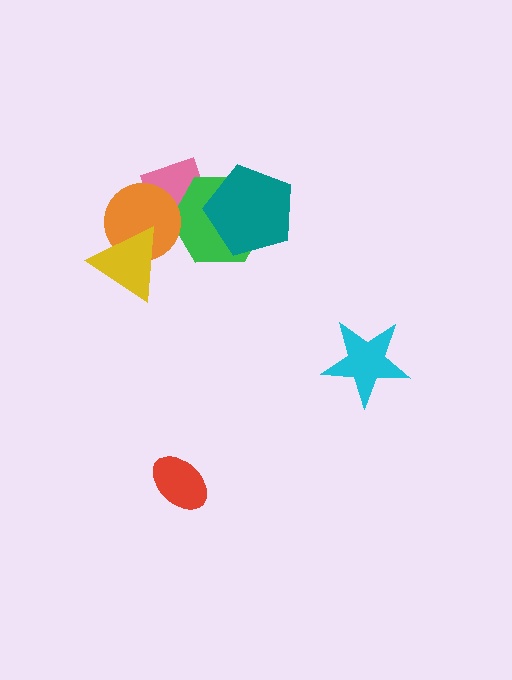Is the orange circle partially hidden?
Yes, it is partially covered by another shape.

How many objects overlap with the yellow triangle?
1 object overlaps with the yellow triangle.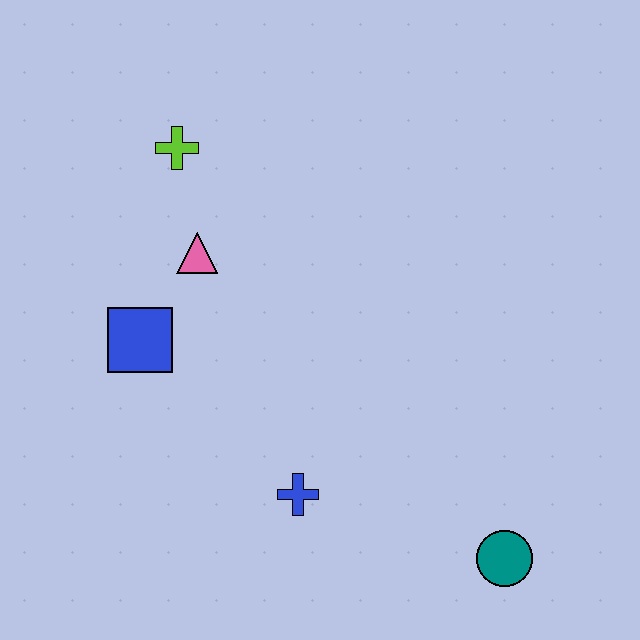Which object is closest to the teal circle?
The blue cross is closest to the teal circle.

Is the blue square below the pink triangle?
Yes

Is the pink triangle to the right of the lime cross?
Yes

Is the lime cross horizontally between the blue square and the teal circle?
Yes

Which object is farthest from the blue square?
The teal circle is farthest from the blue square.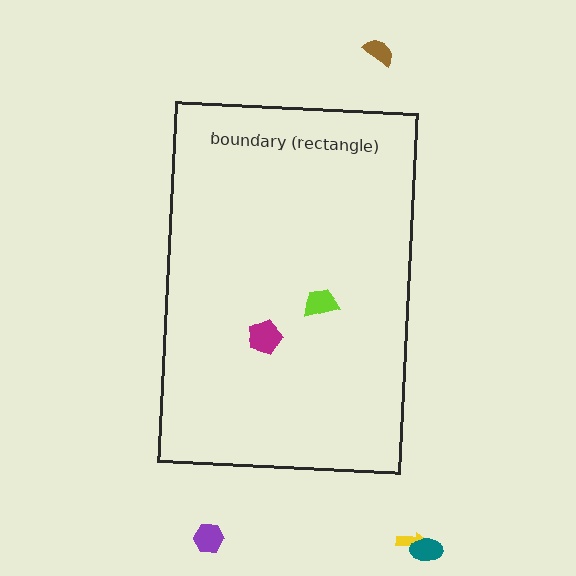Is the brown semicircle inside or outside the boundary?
Outside.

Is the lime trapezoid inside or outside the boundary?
Inside.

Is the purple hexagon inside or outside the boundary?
Outside.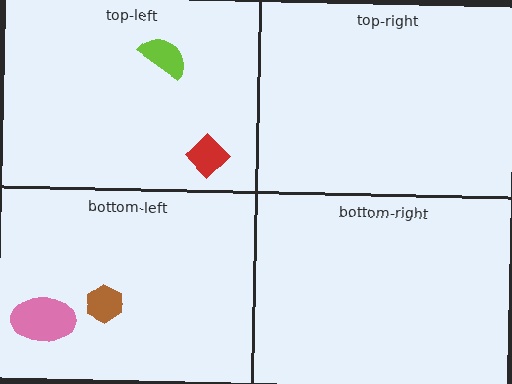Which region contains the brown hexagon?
The bottom-left region.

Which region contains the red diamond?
The top-left region.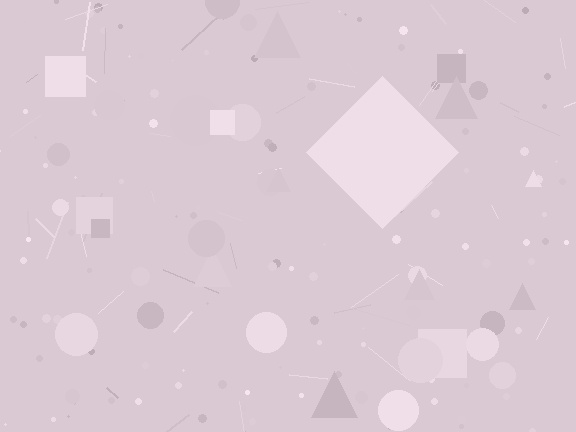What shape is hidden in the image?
A diamond is hidden in the image.